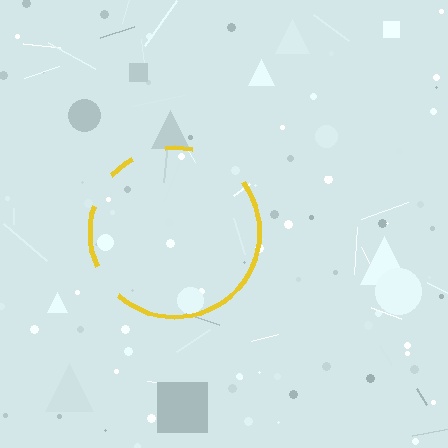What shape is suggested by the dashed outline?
The dashed outline suggests a circle.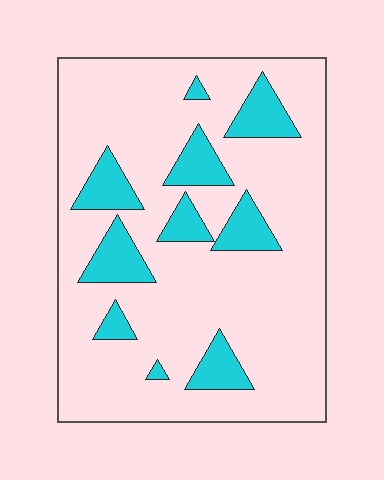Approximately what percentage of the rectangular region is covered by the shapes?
Approximately 20%.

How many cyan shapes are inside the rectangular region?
10.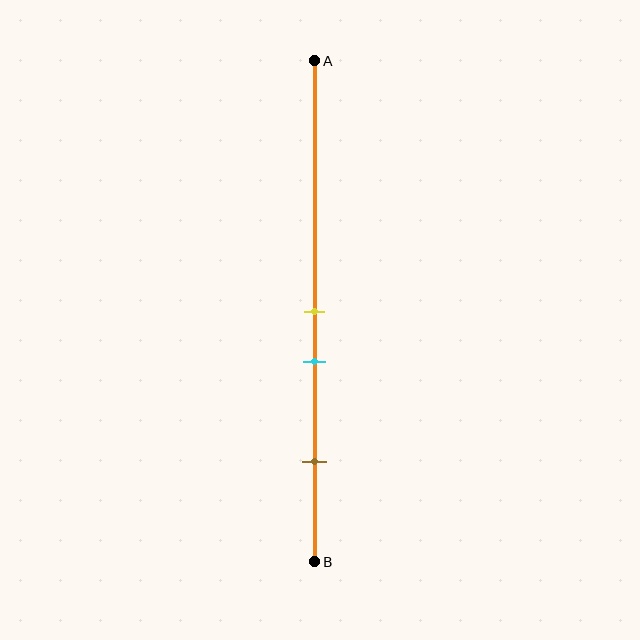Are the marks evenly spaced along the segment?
No, the marks are not evenly spaced.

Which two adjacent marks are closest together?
The yellow and cyan marks are the closest adjacent pair.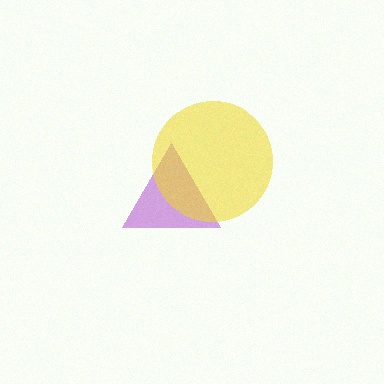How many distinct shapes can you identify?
There are 2 distinct shapes: a purple triangle, a yellow circle.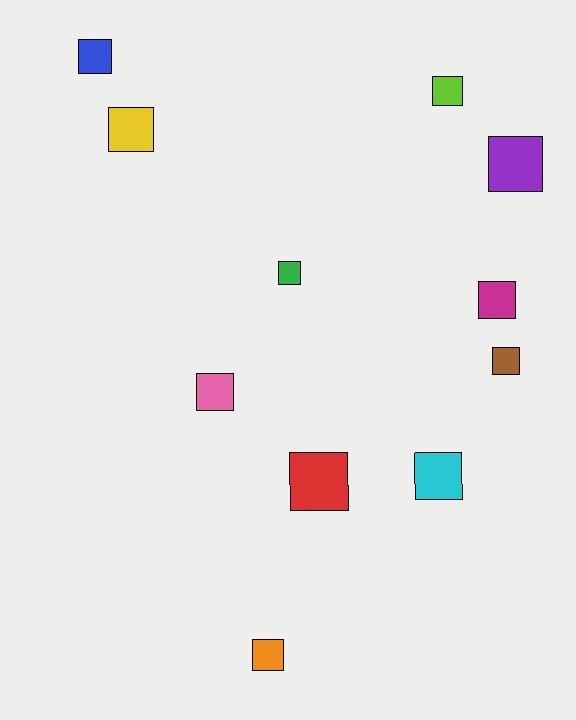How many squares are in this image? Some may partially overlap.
There are 11 squares.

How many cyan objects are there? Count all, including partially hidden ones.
There is 1 cyan object.